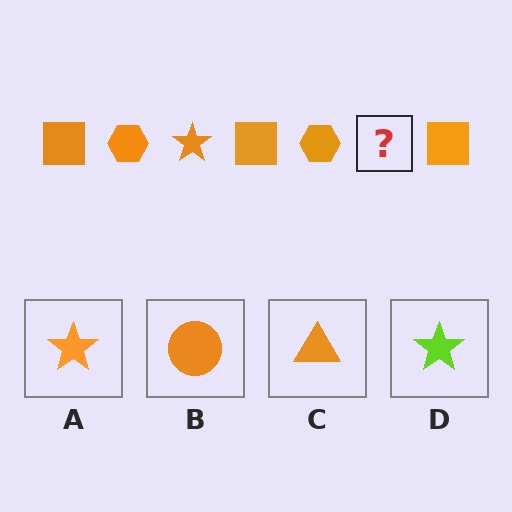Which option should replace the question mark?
Option A.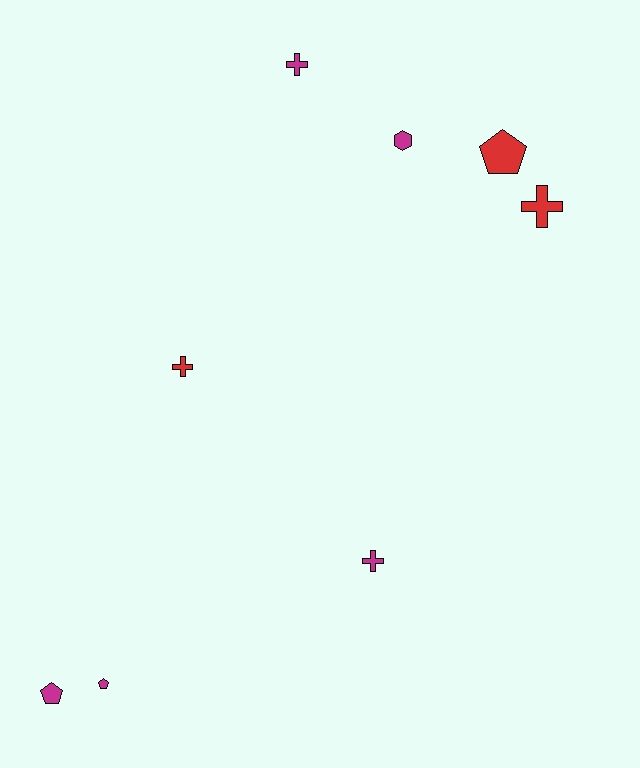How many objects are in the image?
There are 8 objects.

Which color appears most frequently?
Magenta, with 5 objects.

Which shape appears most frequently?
Cross, with 4 objects.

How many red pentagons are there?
There is 1 red pentagon.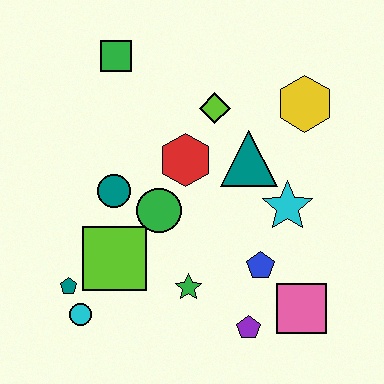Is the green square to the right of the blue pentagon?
No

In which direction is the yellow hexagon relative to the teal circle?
The yellow hexagon is to the right of the teal circle.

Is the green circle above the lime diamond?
No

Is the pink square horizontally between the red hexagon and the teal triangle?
No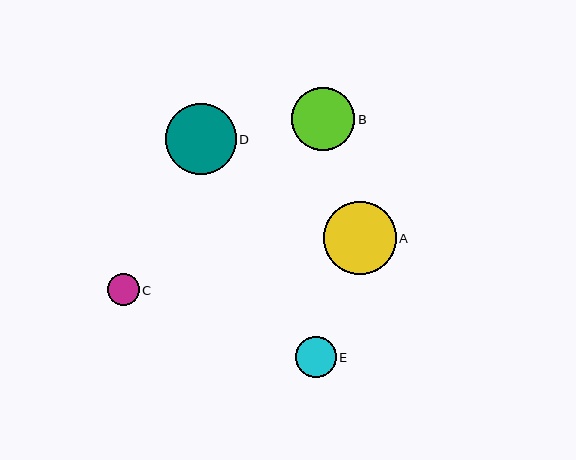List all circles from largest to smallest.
From largest to smallest: A, D, B, E, C.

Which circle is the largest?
Circle A is the largest with a size of approximately 73 pixels.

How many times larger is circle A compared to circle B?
Circle A is approximately 1.2 times the size of circle B.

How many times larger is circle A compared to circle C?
Circle A is approximately 2.3 times the size of circle C.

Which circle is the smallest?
Circle C is the smallest with a size of approximately 32 pixels.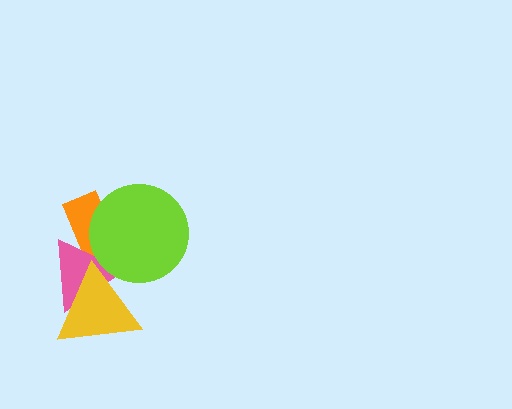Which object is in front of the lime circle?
The yellow triangle is in front of the lime circle.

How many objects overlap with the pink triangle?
3 objects overlap with the pink triangle.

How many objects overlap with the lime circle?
3 objects overlap with the lime circle.